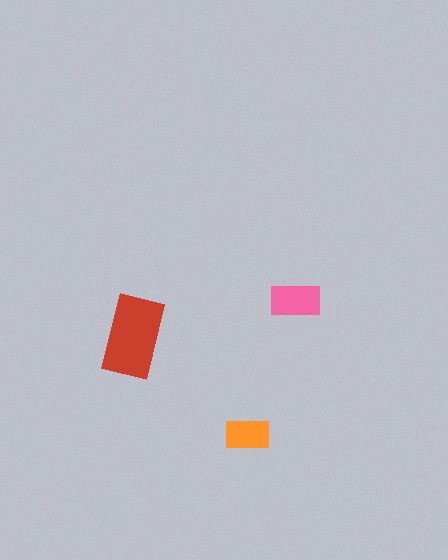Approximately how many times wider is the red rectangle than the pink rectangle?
About 1.5 times wider.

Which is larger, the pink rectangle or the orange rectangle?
The pink one.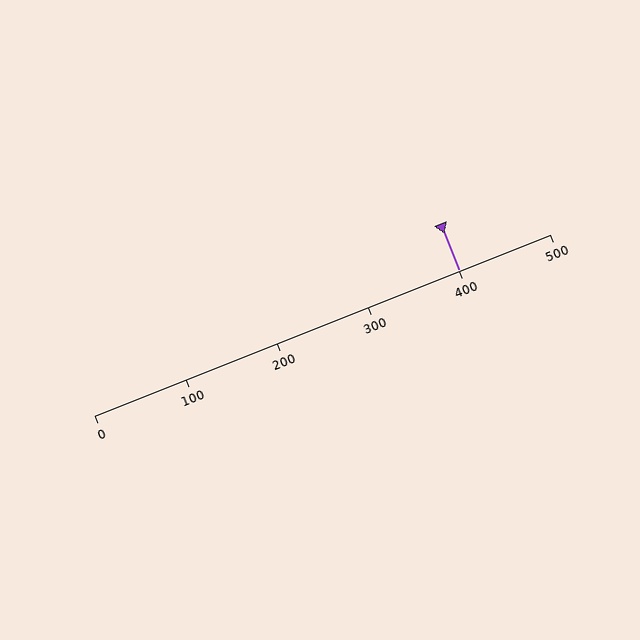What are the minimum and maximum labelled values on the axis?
The axis runs from 0 to 500.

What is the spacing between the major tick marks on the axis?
The major ticks are spaced 100 apart.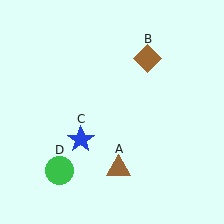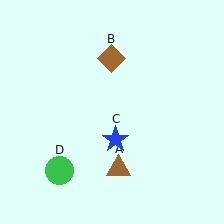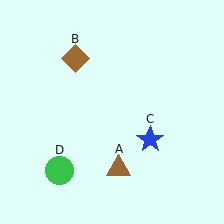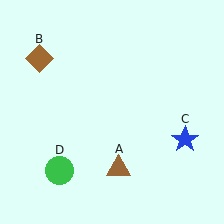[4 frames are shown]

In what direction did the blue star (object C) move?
The blue star (object C) moved right.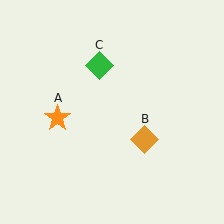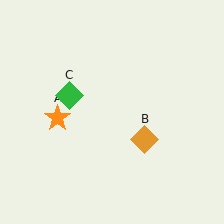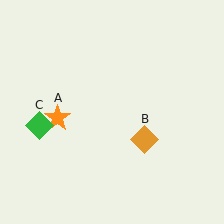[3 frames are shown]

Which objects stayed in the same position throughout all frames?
Orange star (object A) and orange diamond (object B) remained stationary.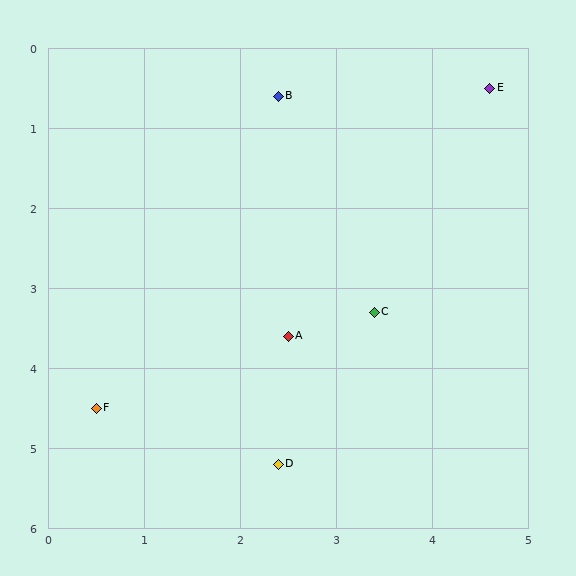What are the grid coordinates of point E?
Point E is at approximately (4.6, 0.5).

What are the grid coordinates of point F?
Point F is at approximately (0.5, 4.5).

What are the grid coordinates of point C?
Point C is at approximately (3.4, 3.3).